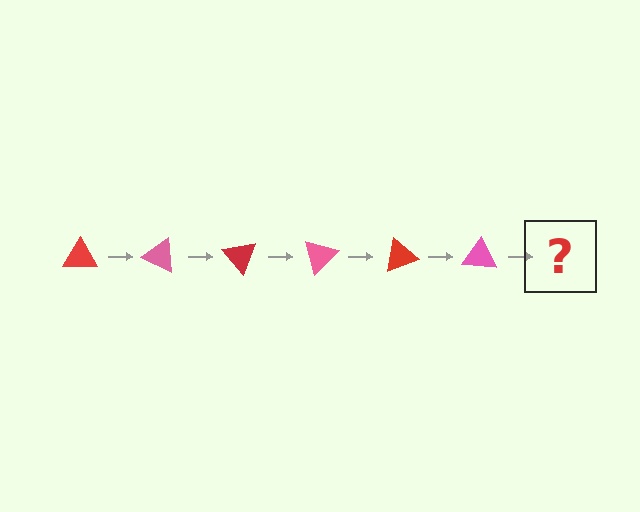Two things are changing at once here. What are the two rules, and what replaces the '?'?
The two rules are that it rotates 25 degrees each step and the color cycles through red and pink. The '?' should be a red triangle, rotated 150 degrees from the start.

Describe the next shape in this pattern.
It should be a red triangle, rotated 150 degrees from the start.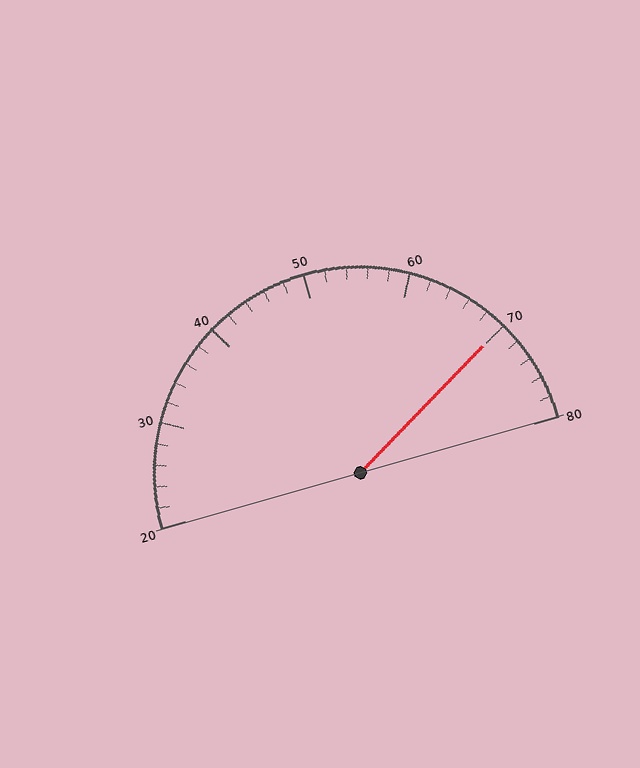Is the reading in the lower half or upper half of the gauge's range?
The reading is in the upper half of the range (20 to 80).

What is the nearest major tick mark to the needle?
The nearest major tick mark is 70.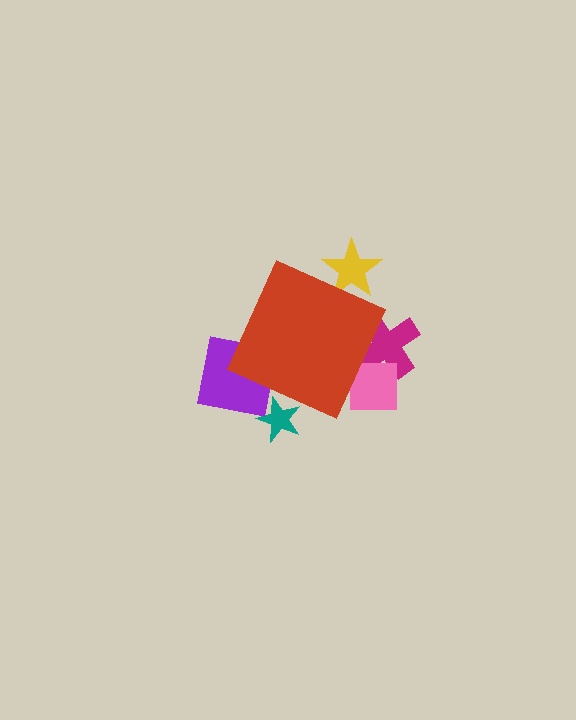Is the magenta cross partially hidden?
Yes, the magenta cross is partially hidden behind the red diamond.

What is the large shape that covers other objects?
A red diamond.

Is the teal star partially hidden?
Yes, the teal star is partially hidden behind the red diamond.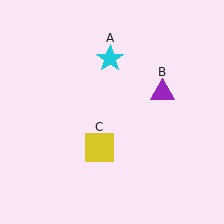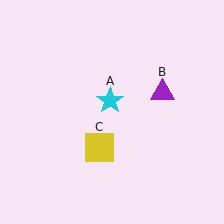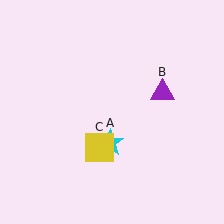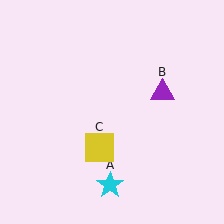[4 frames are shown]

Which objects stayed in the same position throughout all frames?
Purple triangle (object B) and yellow square (object C) remained stationary.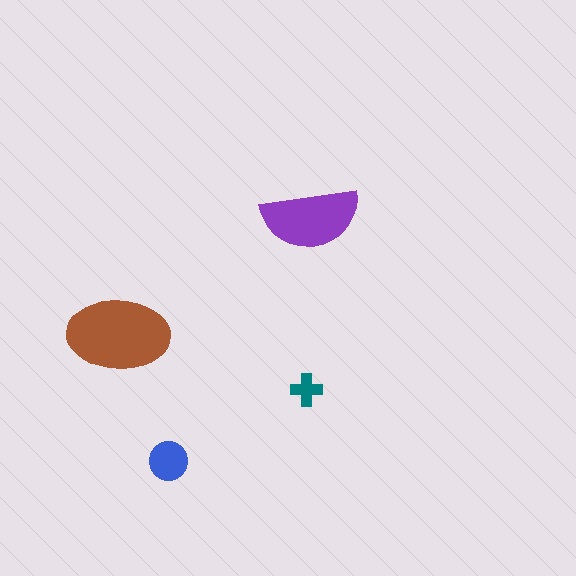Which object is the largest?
The brown ellipse.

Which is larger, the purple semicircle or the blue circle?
The purple semicircle.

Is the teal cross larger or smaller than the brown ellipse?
Smaller.